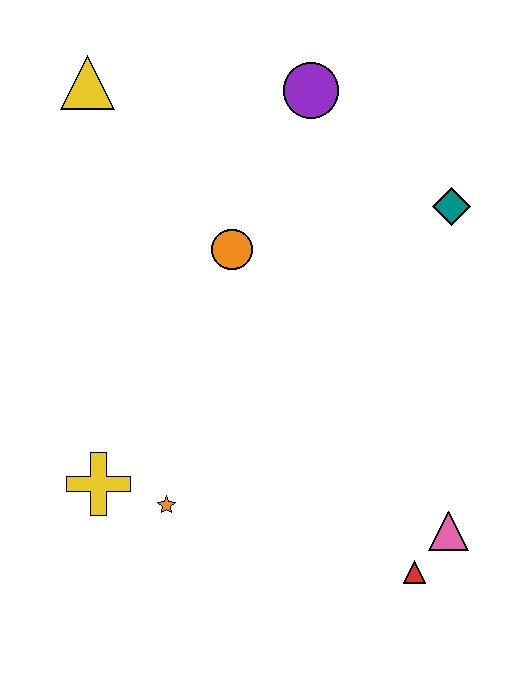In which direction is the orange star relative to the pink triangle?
The orange star is to the left of the pink triangle.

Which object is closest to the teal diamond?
The purple circle is closest to the teal diamond.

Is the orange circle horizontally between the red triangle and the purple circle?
No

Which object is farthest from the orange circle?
The red triangle is farthest from the orange circle.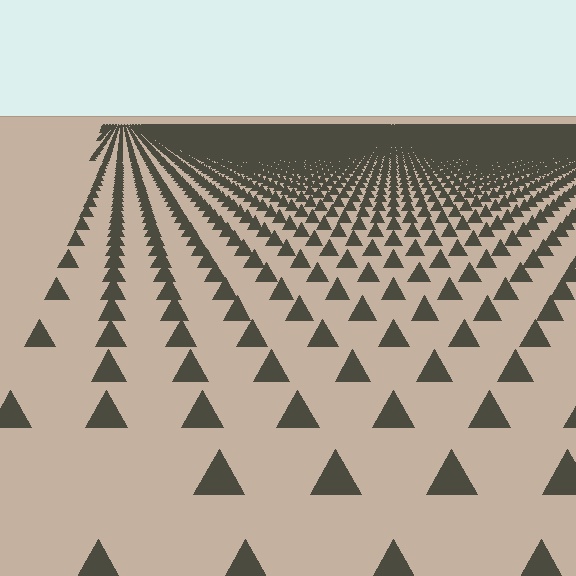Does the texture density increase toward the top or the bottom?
Density increases toward the top.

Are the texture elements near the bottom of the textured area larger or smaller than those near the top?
Larger. Near the bottom, elements are closer to the viewer and appear at a bigger on-screen size.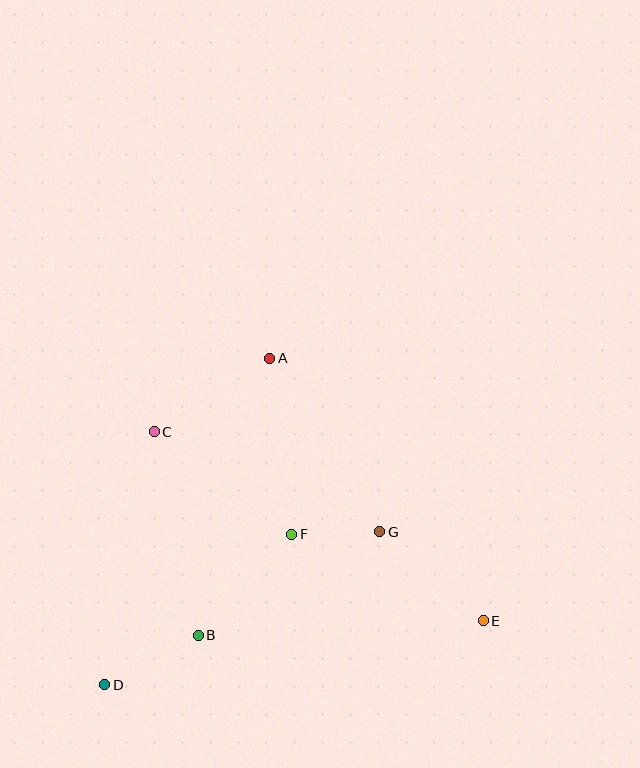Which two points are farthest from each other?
Points D and E are farthest from each other.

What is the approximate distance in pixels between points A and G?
The distance between A and G is approximately 205 pixels.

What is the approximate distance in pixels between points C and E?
The distance between C and E is approximately 379 pixels.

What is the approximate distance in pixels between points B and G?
The distance between B and G is approximately 209 pixels.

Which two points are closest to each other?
Points F and G are closest to each other.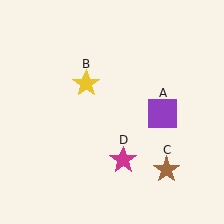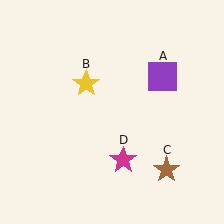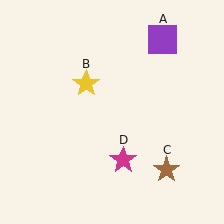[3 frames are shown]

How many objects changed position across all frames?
1 object changed position: purple square (object A).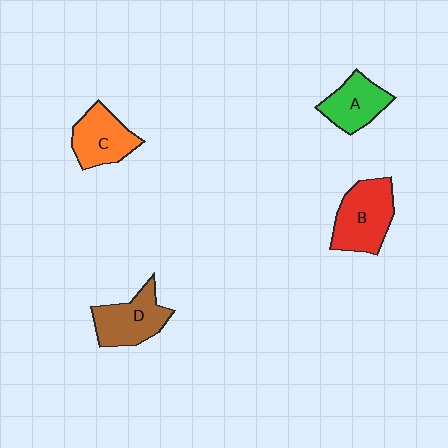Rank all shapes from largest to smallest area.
From largest to smallest: B (red), D (brown), C (orange), A (green).